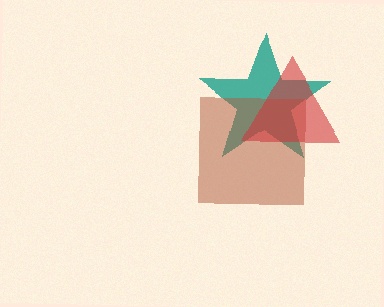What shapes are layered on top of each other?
The layered shapes are: a teal star, a brown square, a red triangle.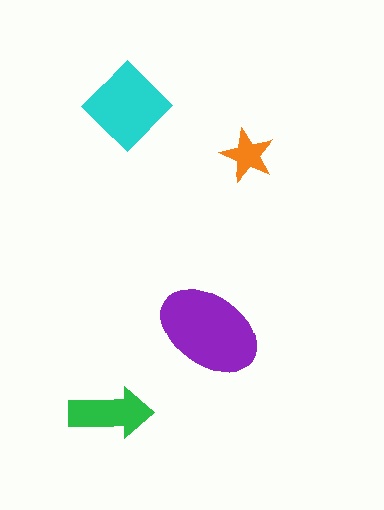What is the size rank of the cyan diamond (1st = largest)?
2nd.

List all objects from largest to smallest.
The purple ellipse, the cyan diamond, the green arrow, the orange star.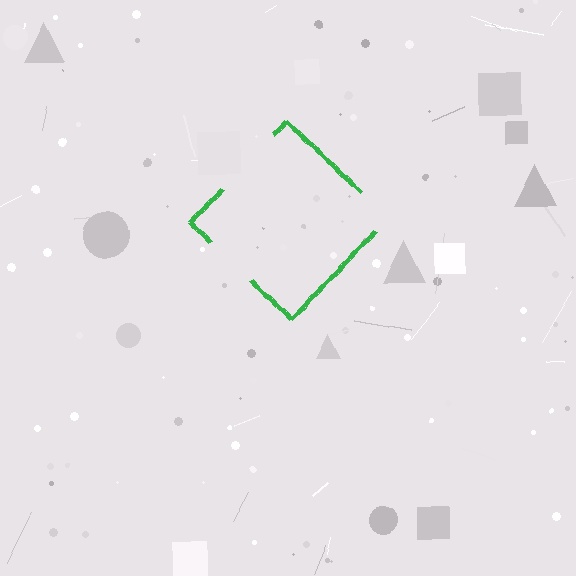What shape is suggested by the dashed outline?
The dashed outline suggests a diamond.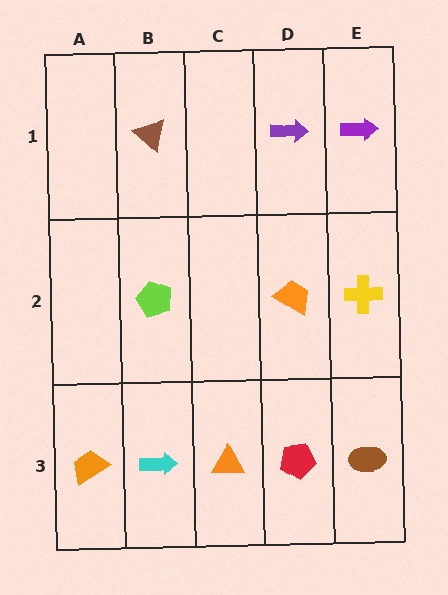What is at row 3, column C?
An orange triangle.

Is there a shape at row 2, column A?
No, that cell is empty.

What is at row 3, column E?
A brown ellipse.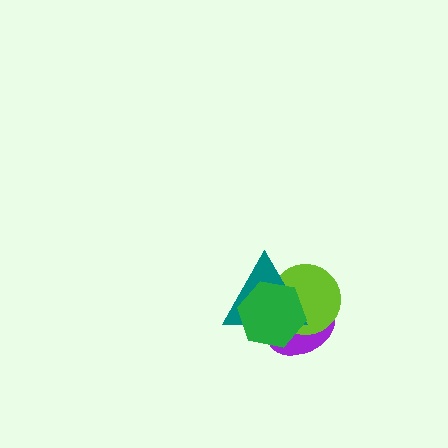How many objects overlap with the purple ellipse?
3 objects overlap with the purple ellipse.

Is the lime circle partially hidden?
Yes, it is partially covered by another shape.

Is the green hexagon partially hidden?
No, no other shape covers it.